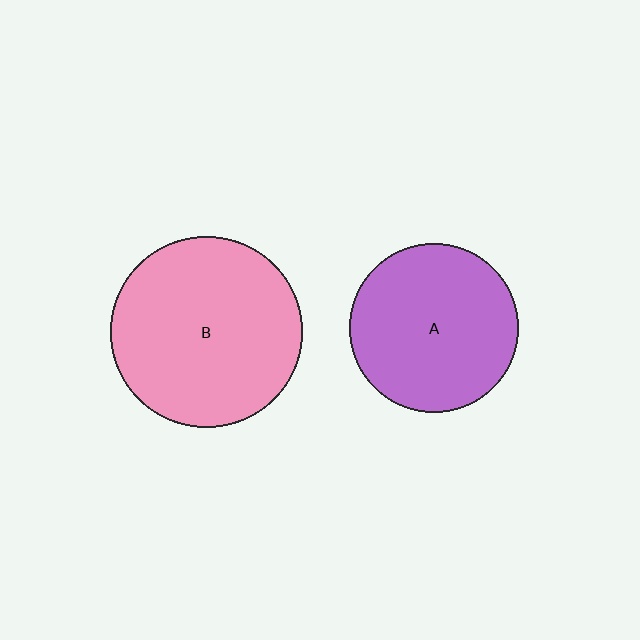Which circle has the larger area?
Circle B (pink).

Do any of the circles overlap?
No, none of the circles overlap.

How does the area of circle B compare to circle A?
Approximately 1.3 times.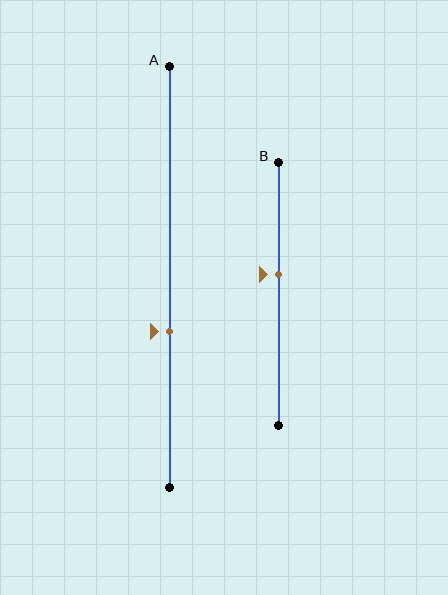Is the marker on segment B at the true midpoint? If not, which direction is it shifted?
No, the marker on segment B is shifted upward by about 7% of the segment length.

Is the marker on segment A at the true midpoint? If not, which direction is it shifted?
No, the marker on segment A is shifted downward by about 13% of the segment length.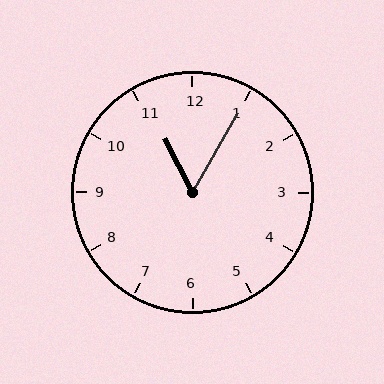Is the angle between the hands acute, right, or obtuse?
It is acute.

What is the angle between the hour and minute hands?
Approximately 58 degrees.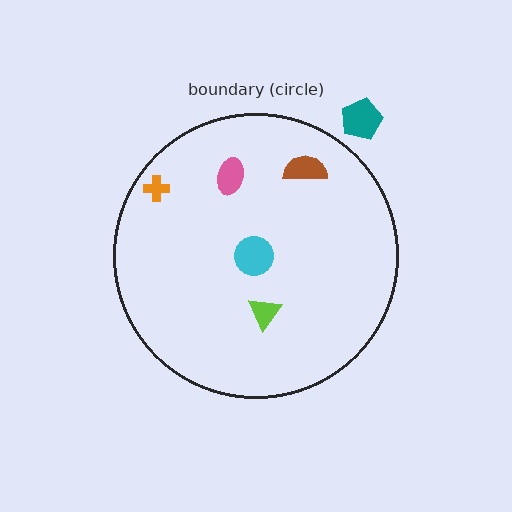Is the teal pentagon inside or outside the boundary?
Outside.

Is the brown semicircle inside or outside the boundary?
Inside.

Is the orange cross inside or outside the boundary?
Inside.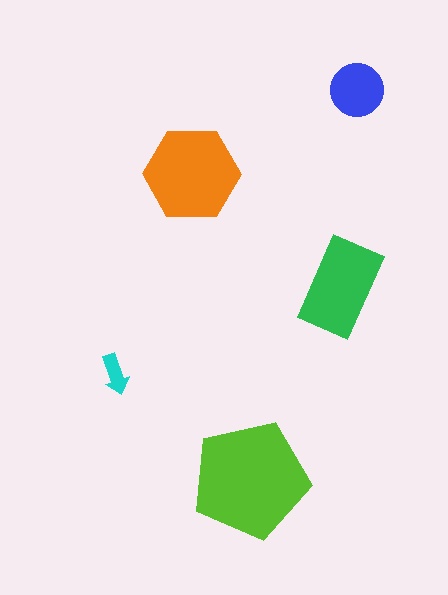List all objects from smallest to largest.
The cyan arrow, the blue circle, the green rectangle, the orange hexagon, the lime pentagon.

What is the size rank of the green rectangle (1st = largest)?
3rd.